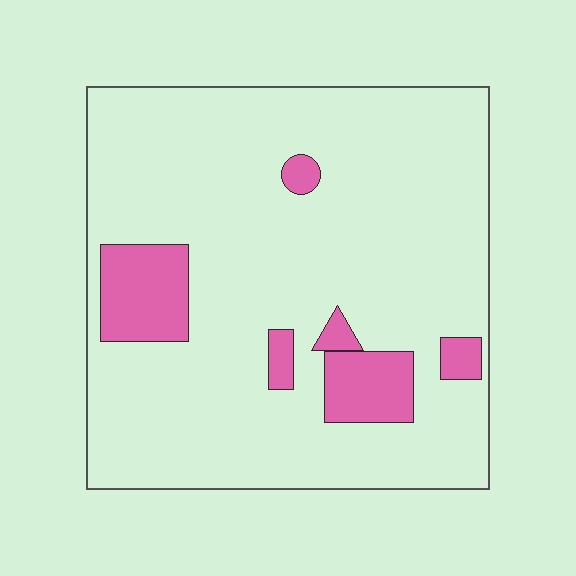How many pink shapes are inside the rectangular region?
6.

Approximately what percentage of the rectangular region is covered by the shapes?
Approximately 15%.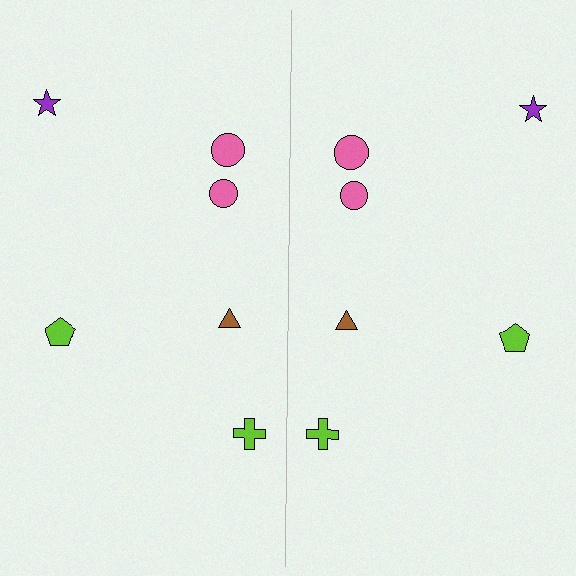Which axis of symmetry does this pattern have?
The pattern has a vertical axis of symmetry running through the center of the image.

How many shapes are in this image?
There are 12 shapes in this image.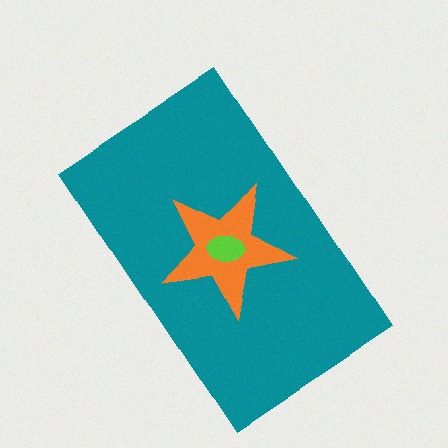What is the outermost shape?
The teal rectangle.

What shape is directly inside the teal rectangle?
The orange star.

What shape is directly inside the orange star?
The lime ellipse.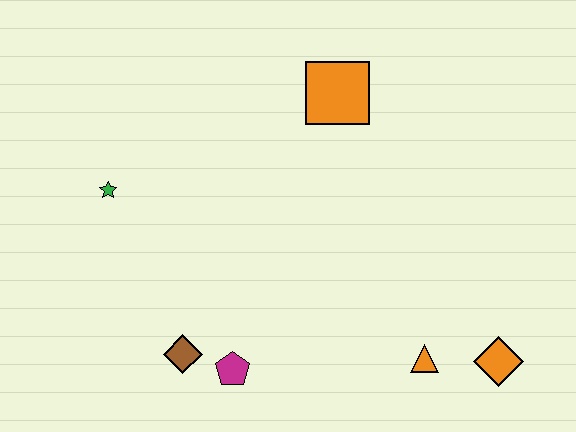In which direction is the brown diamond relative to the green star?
The brown diamond is below the green star.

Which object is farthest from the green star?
The orange diamond is farthest from the green star.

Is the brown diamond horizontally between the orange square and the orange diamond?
No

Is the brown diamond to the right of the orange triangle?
No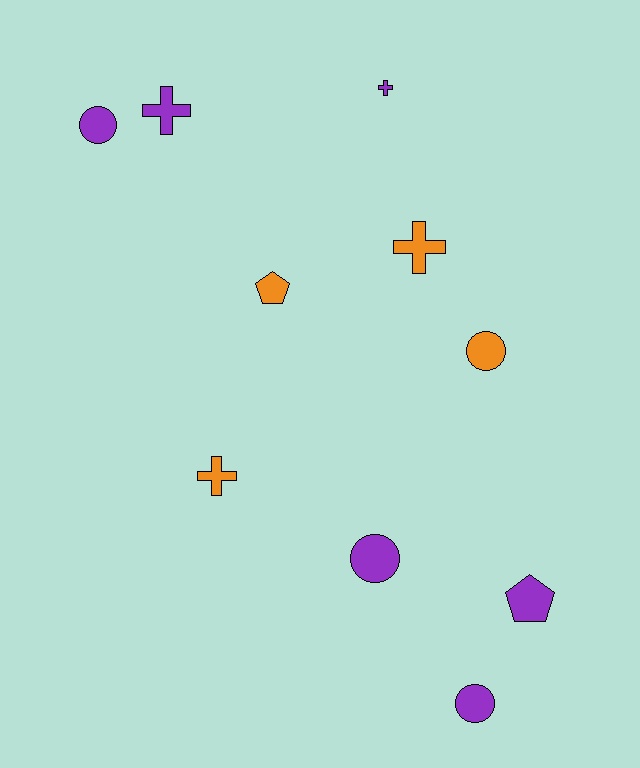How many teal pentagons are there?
There are no teal pentagons.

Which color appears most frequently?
Purple, with 6 objects.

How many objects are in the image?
There are 10 objects.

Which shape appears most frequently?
Cross, with 4 objects.